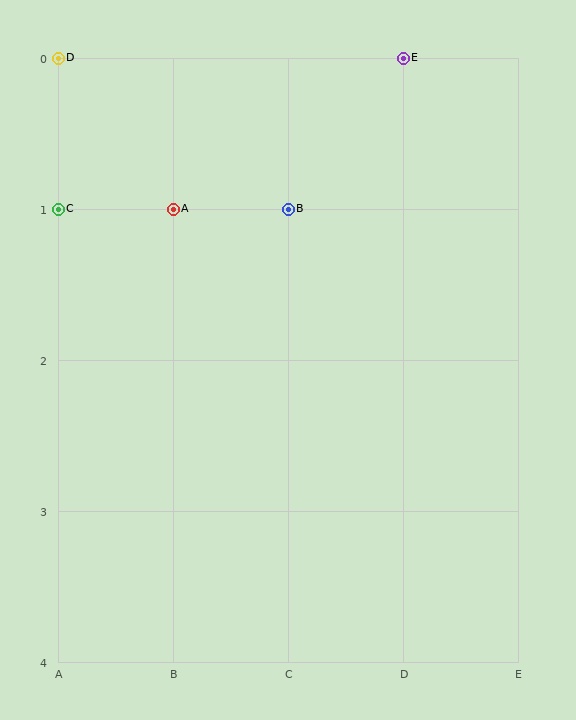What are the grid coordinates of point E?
Point E is at grid coordinates (D, 0).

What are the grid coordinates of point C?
Point C is at grid coordinates (A, 1).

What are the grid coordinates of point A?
Point A is at grid coordinates (B, 1).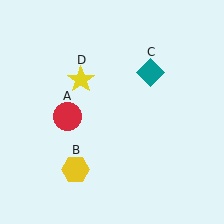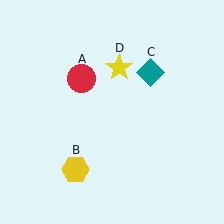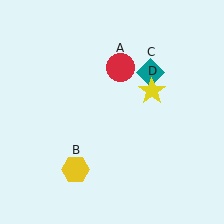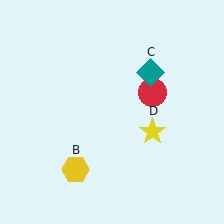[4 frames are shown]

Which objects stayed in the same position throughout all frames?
Yellow hexagon (object B) and teal diamond (object C) remained stationary.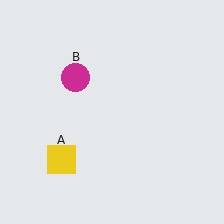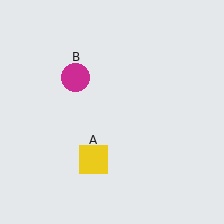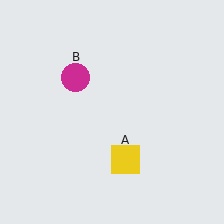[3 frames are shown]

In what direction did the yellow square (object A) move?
The yellow square (object A) moved right.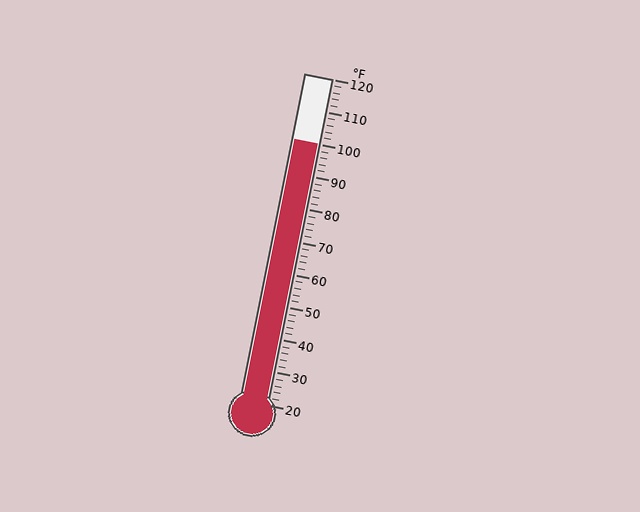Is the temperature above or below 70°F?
The temperature is above 70°F.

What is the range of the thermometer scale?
The thermometer scale ranges from 20°F to 120°F.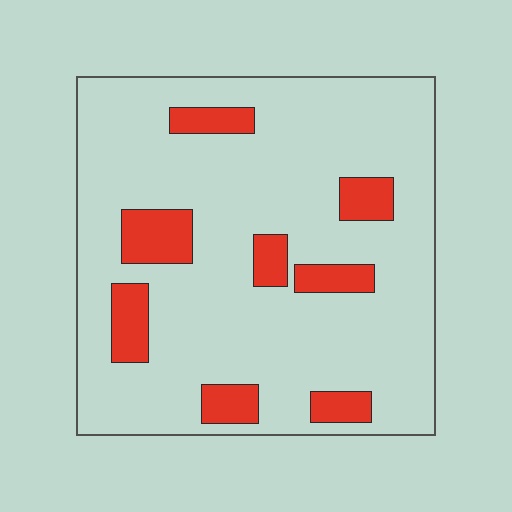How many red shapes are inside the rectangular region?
8.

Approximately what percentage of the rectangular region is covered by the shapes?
Approximately 15%.